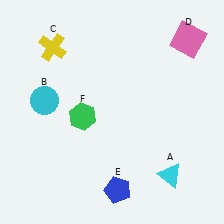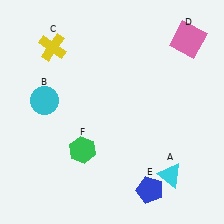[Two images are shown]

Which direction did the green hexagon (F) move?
The green hexagon (F) moved down.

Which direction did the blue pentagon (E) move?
The blue pentagon (E) moved right.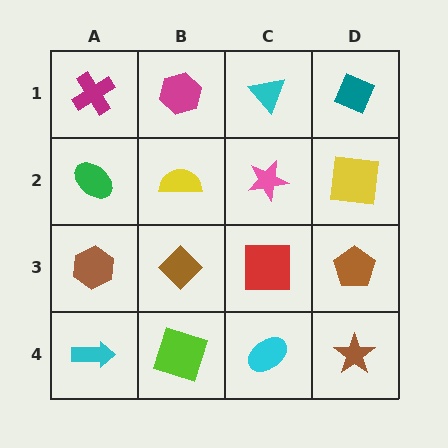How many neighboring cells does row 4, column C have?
3.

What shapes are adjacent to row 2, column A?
A magenta cross (row 1, column A), a brown hexagon (row 3, column A), a yellow semicircle (row 2, column B).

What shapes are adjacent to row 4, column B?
A brown diamond (row 3, column B), a cyan arrow (row 4, column A), a cyan ellipse (row 4, column C).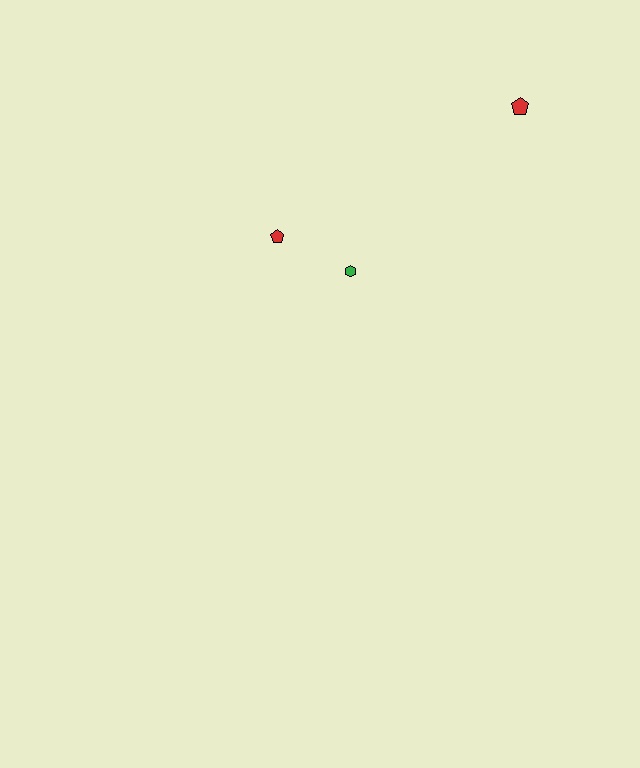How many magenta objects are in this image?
There are no magenta objects.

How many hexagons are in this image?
There is 1 hexagon.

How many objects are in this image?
There are 3 objects.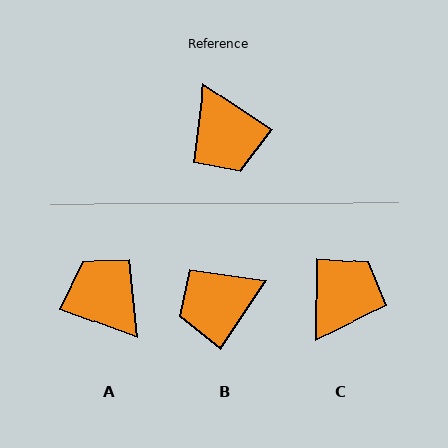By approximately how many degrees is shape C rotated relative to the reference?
Approximately 123 degrees counter-clockwise.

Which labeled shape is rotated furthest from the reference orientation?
A, about 167 degrees away.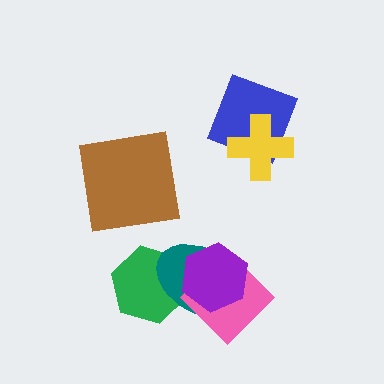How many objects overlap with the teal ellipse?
3 objects overlap with the teal ellipse.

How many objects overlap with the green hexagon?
2 objects overlap with the green hexagon.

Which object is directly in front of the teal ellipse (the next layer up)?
The pink diamond is directly in front of the teal ellipse.